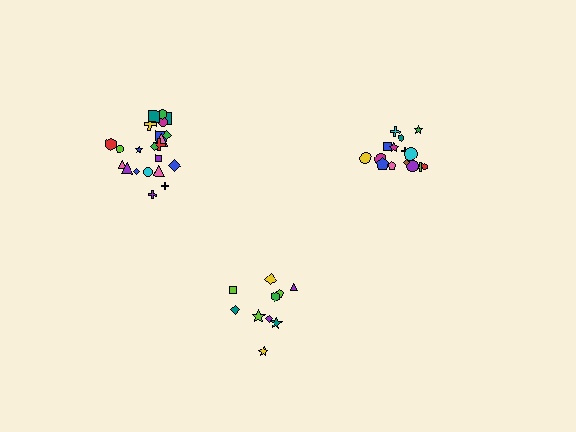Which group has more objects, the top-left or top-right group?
The top-left group.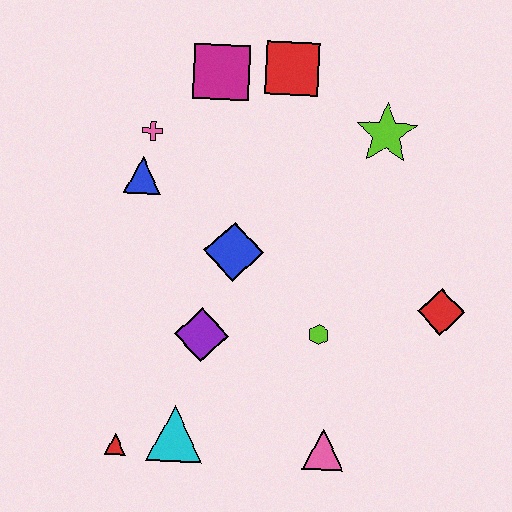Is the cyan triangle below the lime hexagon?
Yes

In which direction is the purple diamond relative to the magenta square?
The purple diamond is below the magenta square.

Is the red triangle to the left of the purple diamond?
Yes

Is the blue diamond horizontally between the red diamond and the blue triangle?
Yes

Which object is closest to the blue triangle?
The pink cross is closest to the blue triangle.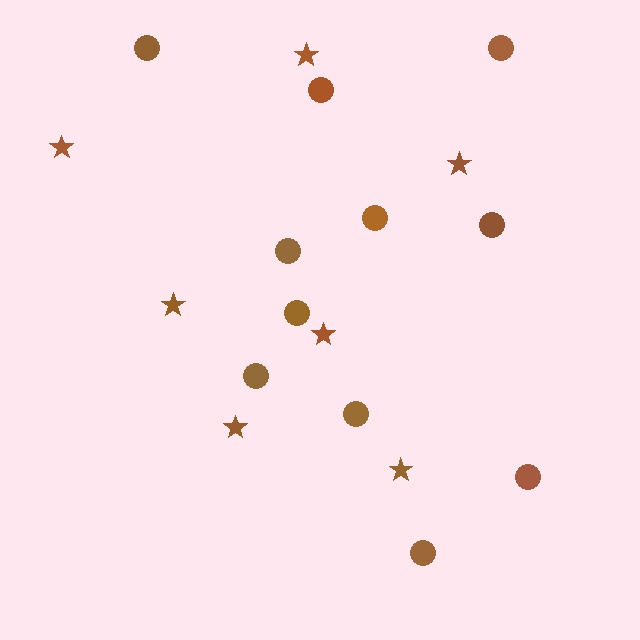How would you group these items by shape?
There are 2 groups: one group of stars (7) and one group of circles (11).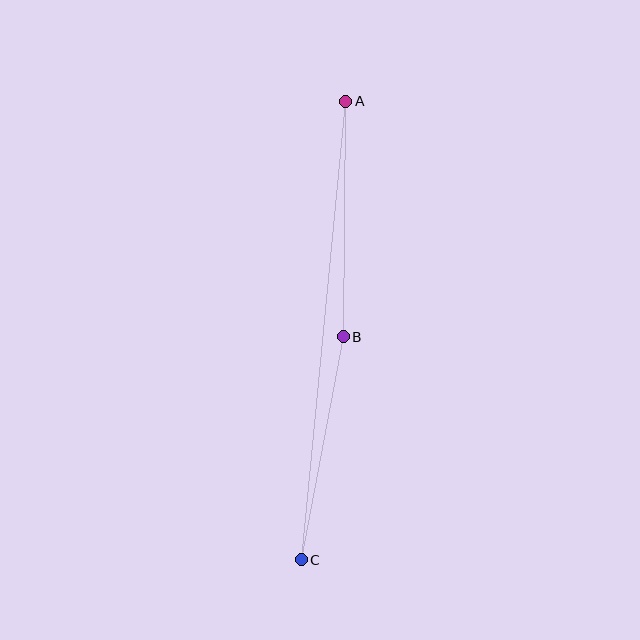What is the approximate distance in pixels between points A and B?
The distance between A and B is approximately 236 pixels.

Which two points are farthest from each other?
Points A and C are farthest from each other.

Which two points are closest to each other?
Points B and C are closest to each other.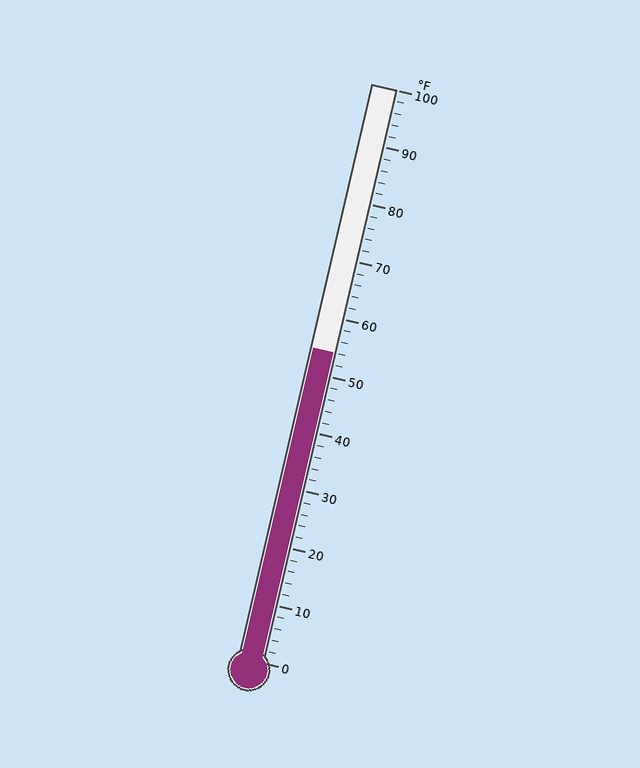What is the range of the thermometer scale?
The thermometer scale ranges from 0°F to 100°F.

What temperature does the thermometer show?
The thermometer shows approximately 54°F.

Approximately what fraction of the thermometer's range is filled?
The thermometer is filled to approximately 55% of its range.